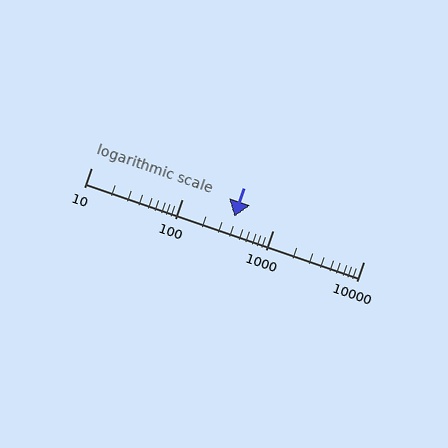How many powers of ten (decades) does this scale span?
The scale spans 3 decades, from 10 to 10000.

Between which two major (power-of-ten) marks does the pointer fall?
The pointer is between 100 and 1000.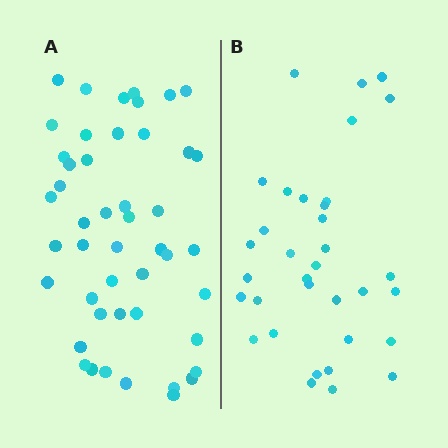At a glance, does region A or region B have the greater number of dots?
Region A (the left region) has more dots.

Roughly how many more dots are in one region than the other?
Region A has approximately 15 more dots than region B.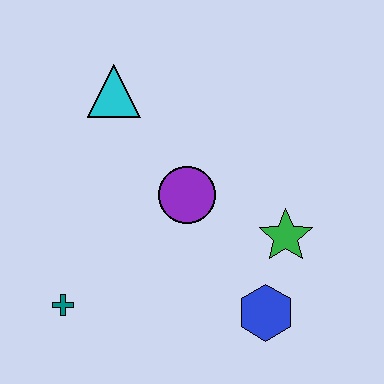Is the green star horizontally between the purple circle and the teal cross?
No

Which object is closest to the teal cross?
The purple circle is closest to the teal cross.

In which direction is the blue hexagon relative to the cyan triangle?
The blue hexagon is below the cyan triangle.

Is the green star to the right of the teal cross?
Yes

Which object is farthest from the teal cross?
The green star is farthest from the teal cross.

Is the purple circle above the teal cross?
Yes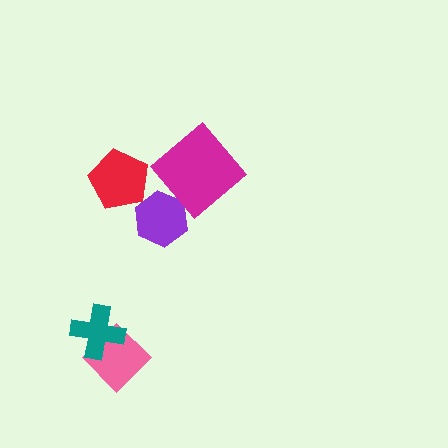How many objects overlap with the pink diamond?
1 object overlaps with the pink diamond.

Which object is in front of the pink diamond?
The teal cross is in front of the pink diamond.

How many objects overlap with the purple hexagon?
0 objects overlap with the purple hexagon.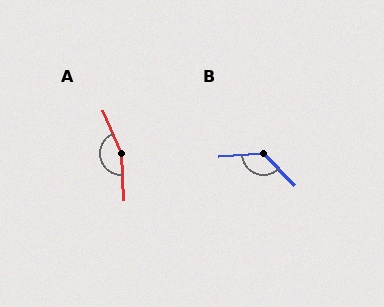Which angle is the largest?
A, at approximately 160 degrees.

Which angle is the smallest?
B, at approximately 131 degrees.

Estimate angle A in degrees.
Approximately 160 degrees.